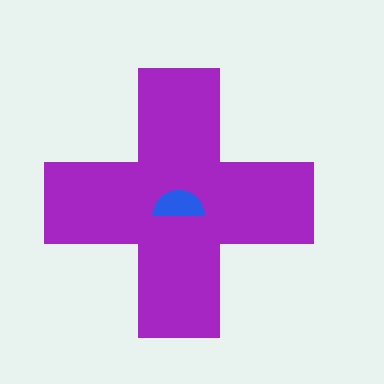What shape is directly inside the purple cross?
The blue semicircle.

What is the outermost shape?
The purple cross.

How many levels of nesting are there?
2.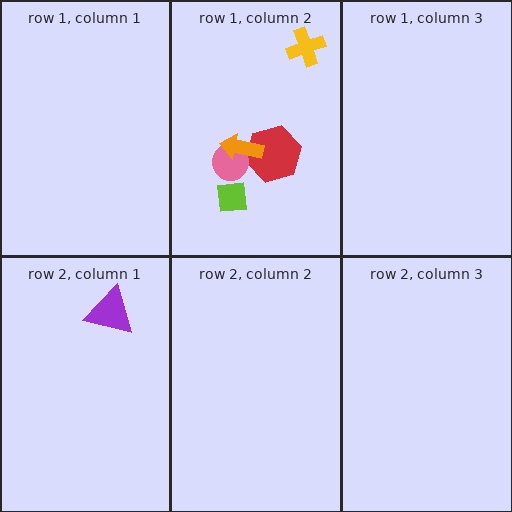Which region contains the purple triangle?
The row 2, column 1 region.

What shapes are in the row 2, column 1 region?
The purple triangle.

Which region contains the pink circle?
The row 1, column 2 region.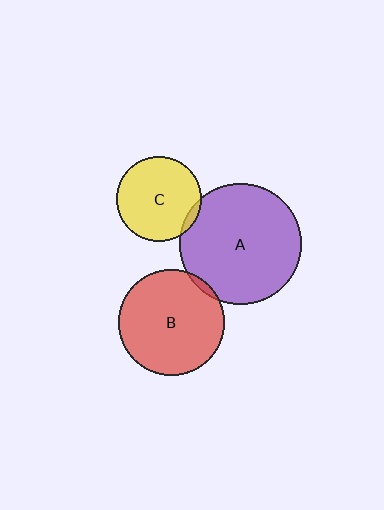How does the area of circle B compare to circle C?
Approximately 1.5 times.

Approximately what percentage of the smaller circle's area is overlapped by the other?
Approximately 5%.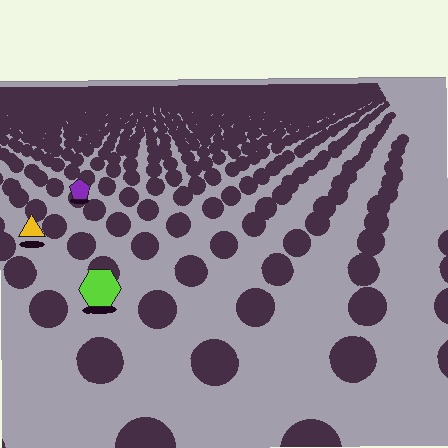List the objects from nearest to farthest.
From nearest to farthest: the lime hexagon, the yellow triangle, the purple pentagon.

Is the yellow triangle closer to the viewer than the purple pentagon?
Yes. The yellow triangle is closer — you can tell from the texture gradient: the ground texture is coarser near it.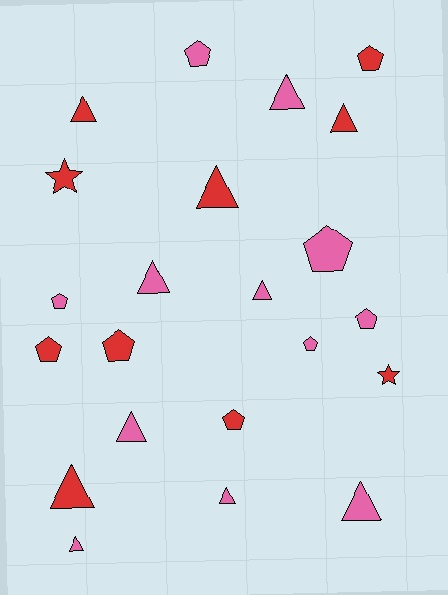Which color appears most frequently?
Pink, with 12 objects.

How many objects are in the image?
There are 22 objects.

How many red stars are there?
There are 2 red stars.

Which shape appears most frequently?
Triangle, with 11 objects.